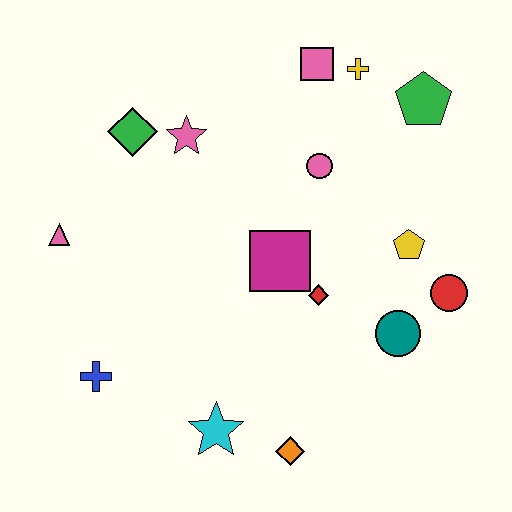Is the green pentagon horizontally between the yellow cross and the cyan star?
No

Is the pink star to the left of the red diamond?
Yes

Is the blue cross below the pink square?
Yes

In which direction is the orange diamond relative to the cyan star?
The orange diamond is to the right of the cyan star.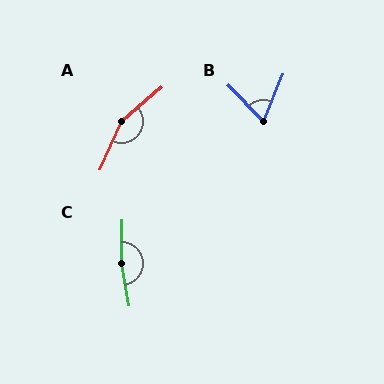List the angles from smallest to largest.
B (67°), A (154°), C (170°).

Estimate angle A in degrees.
Approximately 154 degrees.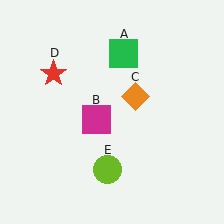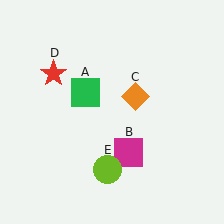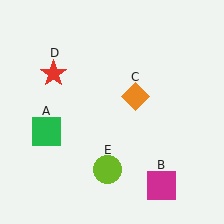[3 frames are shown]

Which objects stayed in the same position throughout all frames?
Orange diamond (object C) and red star (object D) and lime circle (object E) remained stationary.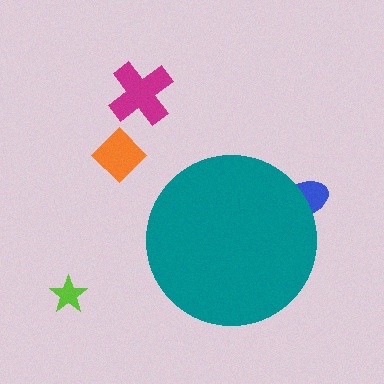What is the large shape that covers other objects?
A teal circle.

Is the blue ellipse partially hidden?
Yes, the blue ellipse is partially hidden behind the teal circle.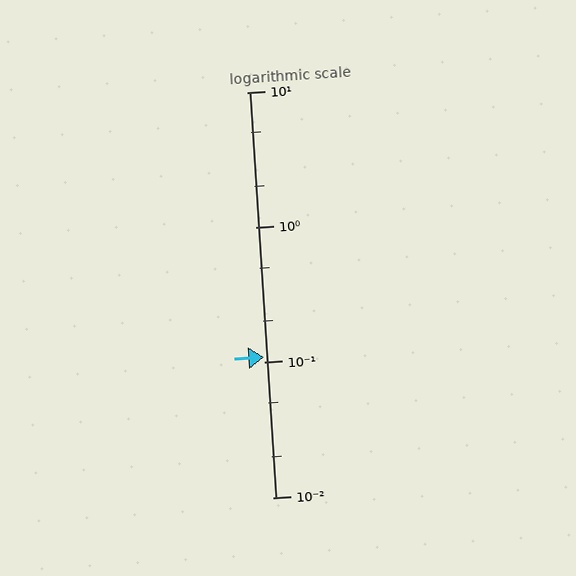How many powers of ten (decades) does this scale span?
The scale spans 3 decades, from 0.01 to 10.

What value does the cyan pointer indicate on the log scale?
The pointer indicates approximately 0.11.